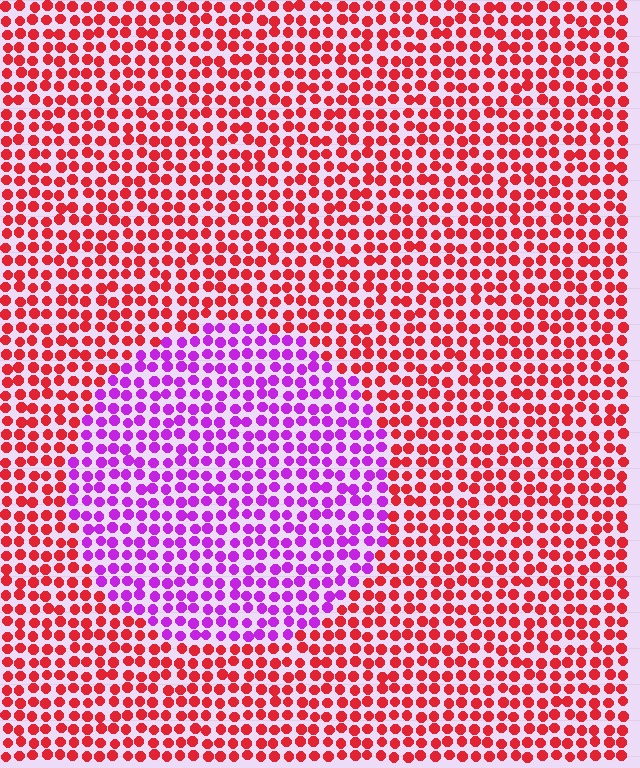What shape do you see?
I see a circle.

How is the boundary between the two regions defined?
The boundary is defined purely by a slight shift in hue (about 64 degrees). Spacing, size, and orientation are identical on both sides.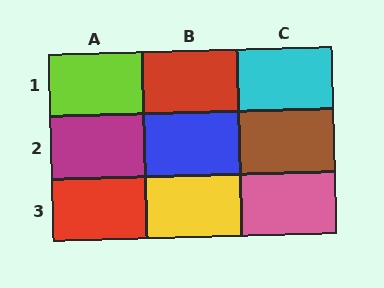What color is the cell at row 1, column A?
Lime.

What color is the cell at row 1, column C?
Cyan.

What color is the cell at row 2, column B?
Blue.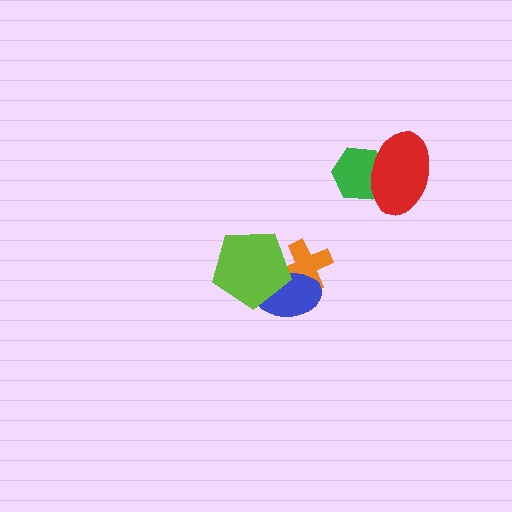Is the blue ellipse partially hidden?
Yes, it is partially covered by another shape.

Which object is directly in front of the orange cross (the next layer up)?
The blue ellipse is directly in front of the orange cross.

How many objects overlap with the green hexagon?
1 object overlaps with the green hexagon.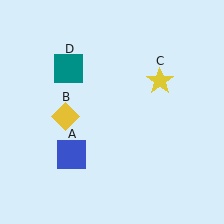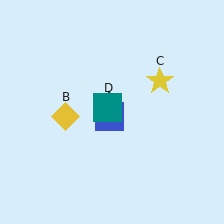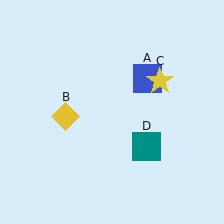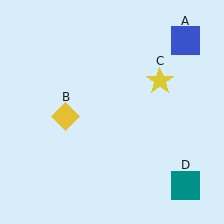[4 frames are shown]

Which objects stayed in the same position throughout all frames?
Yellow diamond (object B) and yellow star (object C) remained stationary.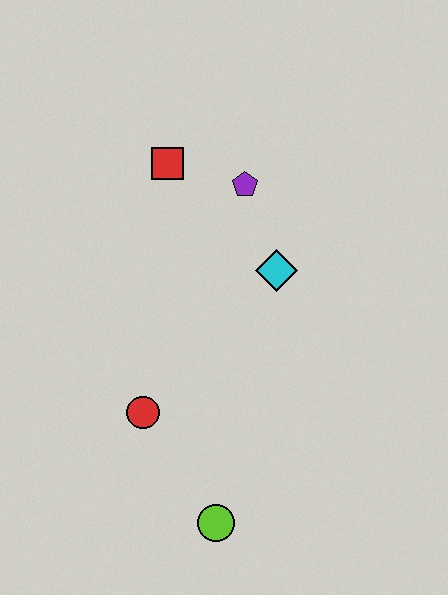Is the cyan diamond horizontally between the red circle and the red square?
No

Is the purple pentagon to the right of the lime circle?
Yes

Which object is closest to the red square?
The purple pentagon is closest to the red square.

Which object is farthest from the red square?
The lime circle is farthest from the red square.